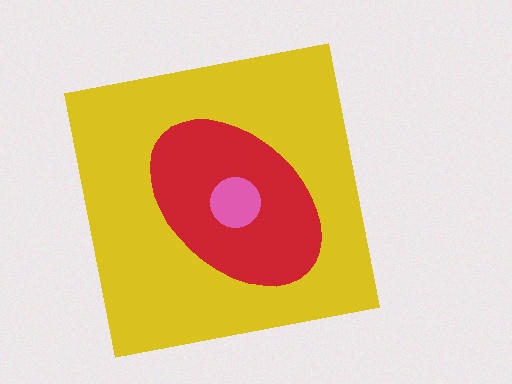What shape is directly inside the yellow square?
The red ellipse.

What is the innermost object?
The pink circle.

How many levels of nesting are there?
3.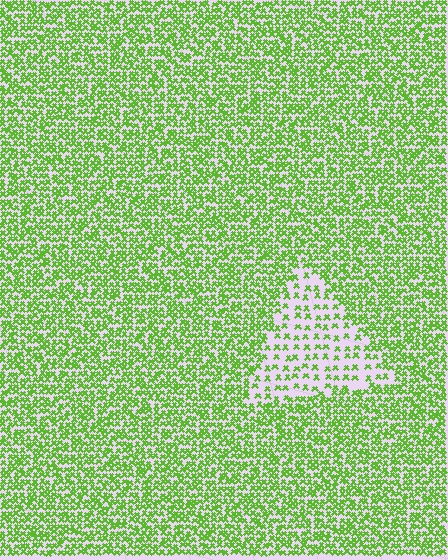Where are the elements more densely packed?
The elements are more densely packed outside the triangle boundary.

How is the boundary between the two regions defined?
The boundary is defined by a change in element density (approximately 2.5x ratio). All elements are the same color, size, and shape.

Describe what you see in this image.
The image contains small lime elements arranged at two different densities. A triangle-shaped region is visible where the elements are less densely packed than the surrounding area.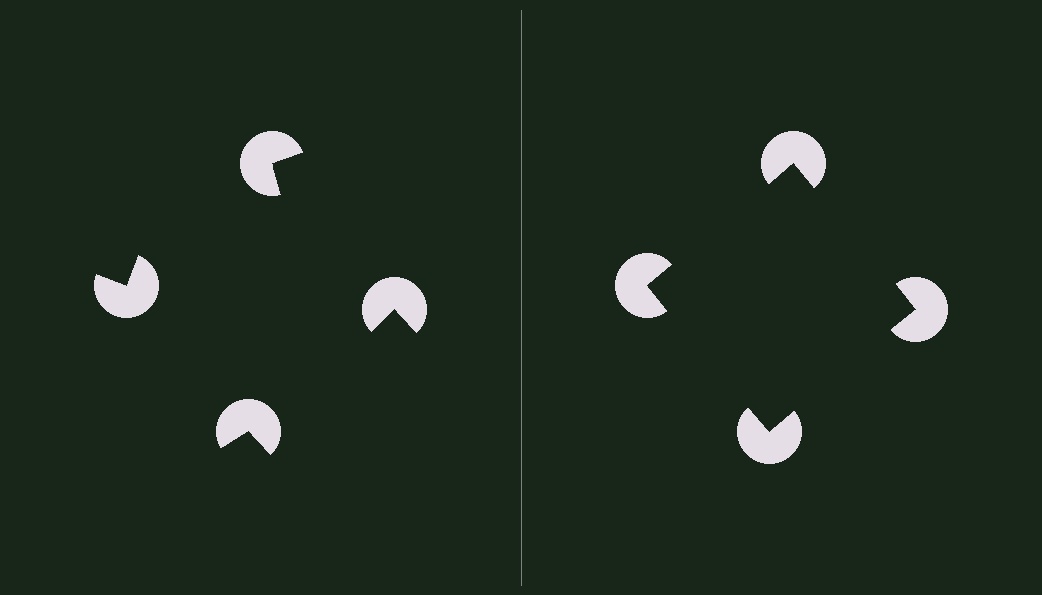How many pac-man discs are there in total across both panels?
8 — 4 on each side.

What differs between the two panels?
The pac-man discs are positioned identically on both sides; only the wedge orientations differ. On the right they align to a square; on the left they are misaligned.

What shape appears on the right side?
An illusory square.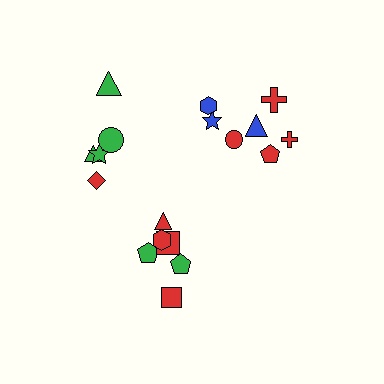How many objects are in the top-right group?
There are 7 objects.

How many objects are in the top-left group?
There are 5 objects.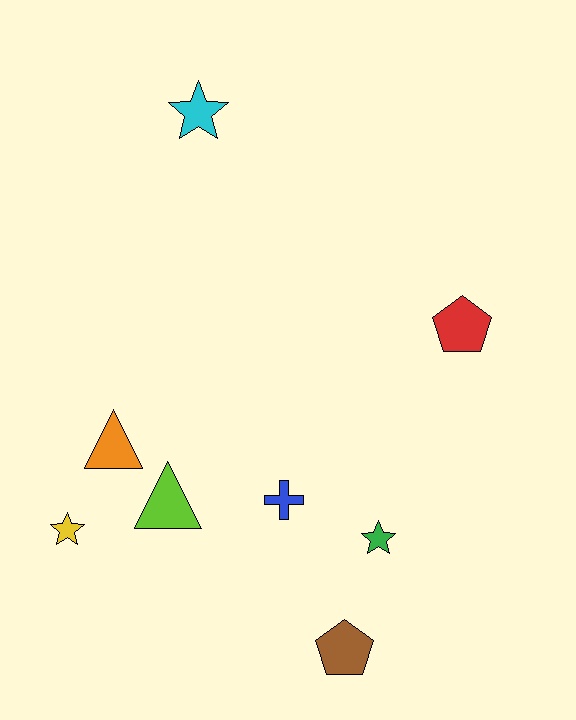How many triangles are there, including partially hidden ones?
There are 2 triangles.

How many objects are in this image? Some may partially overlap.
There are 8 objects.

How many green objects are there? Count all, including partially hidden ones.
There is 1 green object.